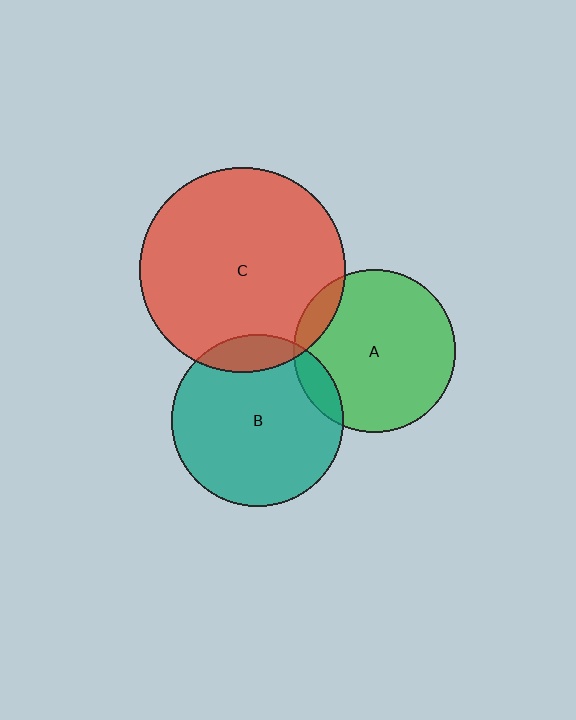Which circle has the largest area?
Circle C (red).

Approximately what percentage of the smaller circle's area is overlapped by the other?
Approximately 10%.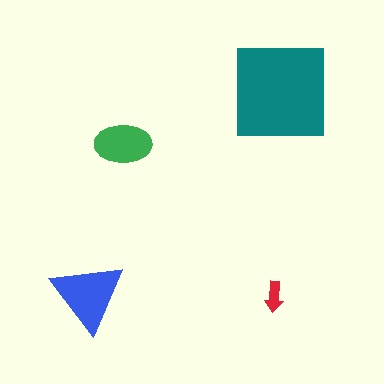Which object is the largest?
The teal square.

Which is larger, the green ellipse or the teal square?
The teal square.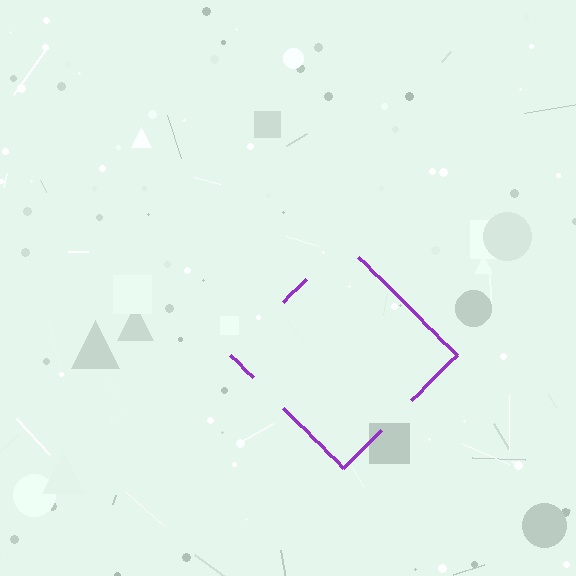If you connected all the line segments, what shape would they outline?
They would outline a diamond.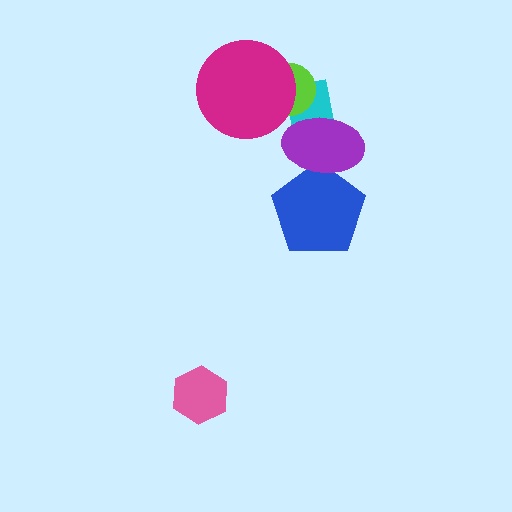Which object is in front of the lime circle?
The magenta circle is in front of the lime circle.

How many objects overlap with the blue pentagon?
1 object overlaps with the blue pentagon.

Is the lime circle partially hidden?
Yes, it is partially covered by another shape.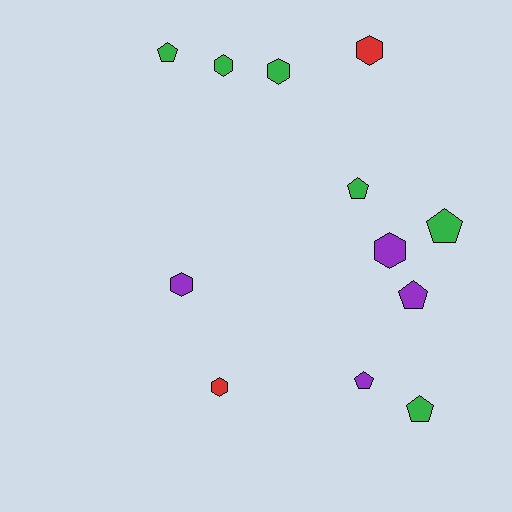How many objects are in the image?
There are 12 objects.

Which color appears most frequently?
Green, with 6 objects.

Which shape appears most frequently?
Pentagon, with 6 objects.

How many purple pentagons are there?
There are 2 purple pentagons.